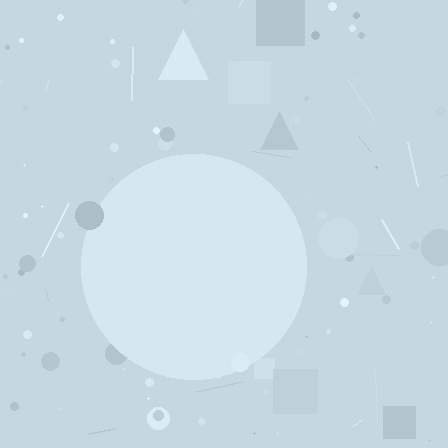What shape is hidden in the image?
A circle is hidden in the image.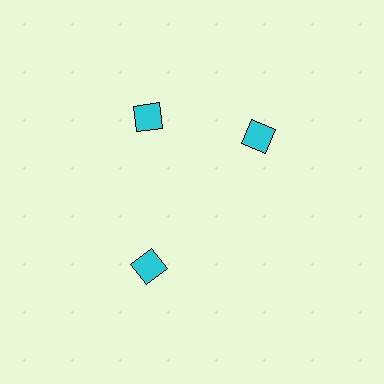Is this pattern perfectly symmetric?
No. The 3 cyan diamonds are arranged in a ring, but one element near the 3 o'clock position is rotated out of alignment along the ring, breaking the 3-fold rotational symmetry.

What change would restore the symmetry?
The symmetry would be restored by rotating it back into even spacing with its neighbors so that all 3 diamonds sit at equal angles and equal distance from the center.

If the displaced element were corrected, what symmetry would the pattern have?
It would have 3-fold rotational symmetry — the pattern would map onto itself every 120 degrees.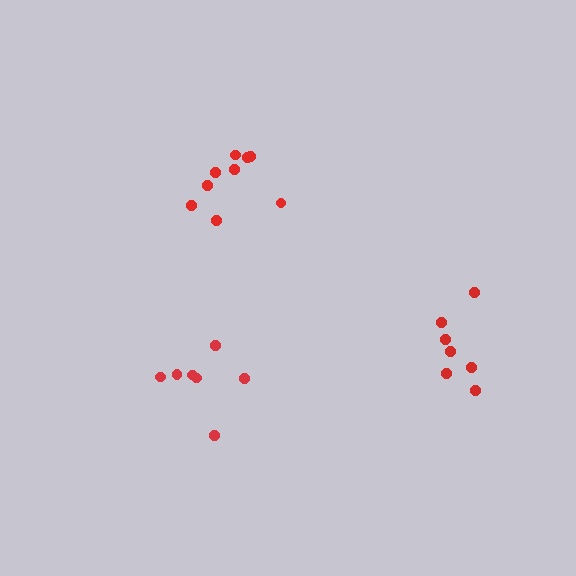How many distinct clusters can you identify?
There are 3 distinct clusters.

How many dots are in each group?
Group 1: 7 dots, Group 2: 7 dots, Group 3: 9 dots (23 total).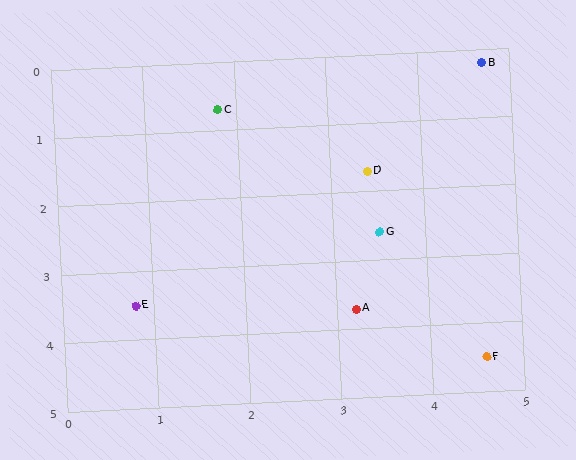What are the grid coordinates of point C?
Point C is at approximately (1.8, 0.7).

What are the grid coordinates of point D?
Point D is at approximately (3.4, 1.7).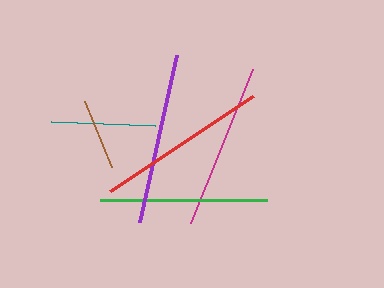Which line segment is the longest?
The red line is the longest at approximately 172 pixels.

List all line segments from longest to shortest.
From longest to shortest: red, purple, green, magenta, teal, brown.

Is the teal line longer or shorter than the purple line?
The purple line is longer than the teal line.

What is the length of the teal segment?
The teal segment is approximately 105 pixels long.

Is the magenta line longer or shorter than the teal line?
The magenta line is longer than the teal line.